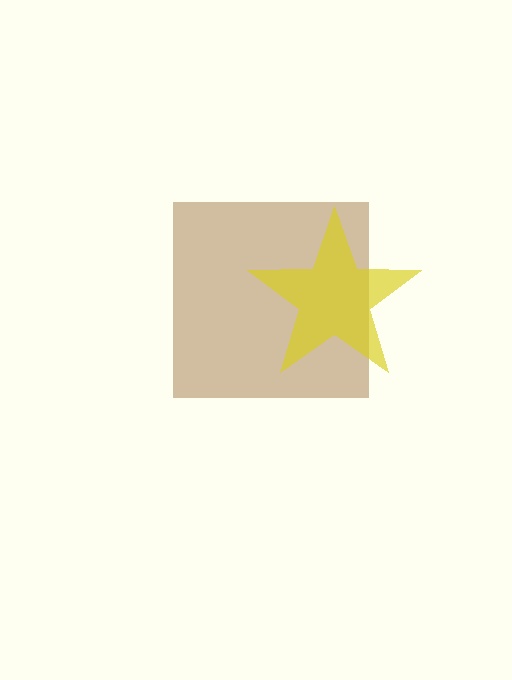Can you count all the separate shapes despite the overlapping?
Yes, there are 2 separate shapes.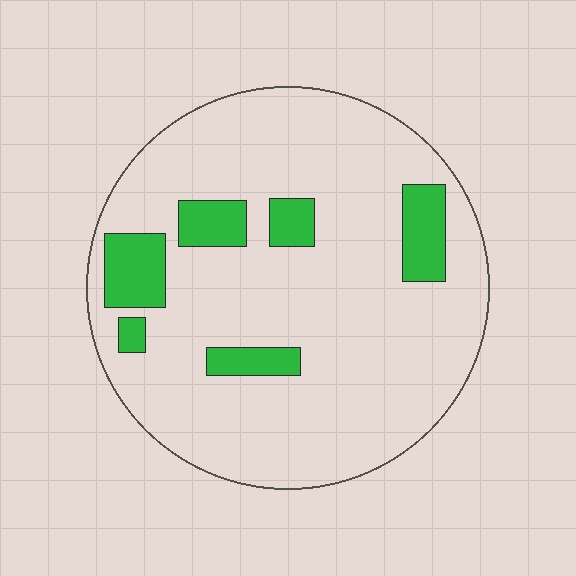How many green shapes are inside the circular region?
6.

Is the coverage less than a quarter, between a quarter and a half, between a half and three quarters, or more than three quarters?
Less than a quarter.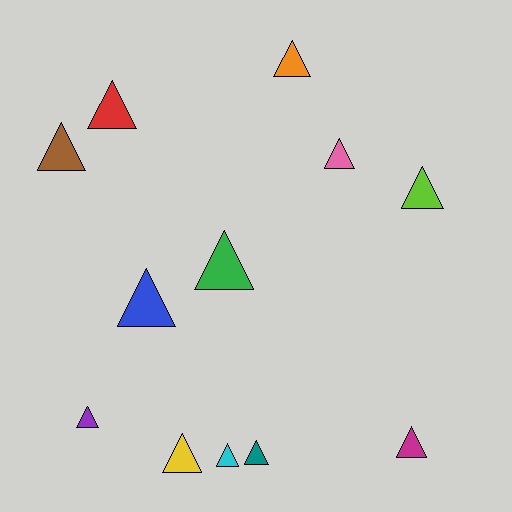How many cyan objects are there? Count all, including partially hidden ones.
There is 1 cyan object.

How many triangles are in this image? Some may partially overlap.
There are 12 triangles.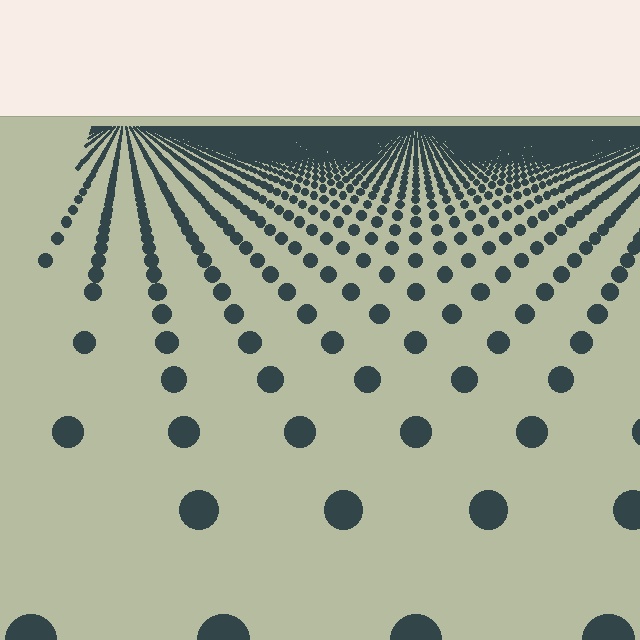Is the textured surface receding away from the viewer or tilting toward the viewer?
The surface is receding away from the viewer. Texture elements get smaller and denser toward the top.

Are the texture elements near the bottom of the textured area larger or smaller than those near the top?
Larger. Near the bottom, elements are closer to the viewer and appear at a bigger on-screen size.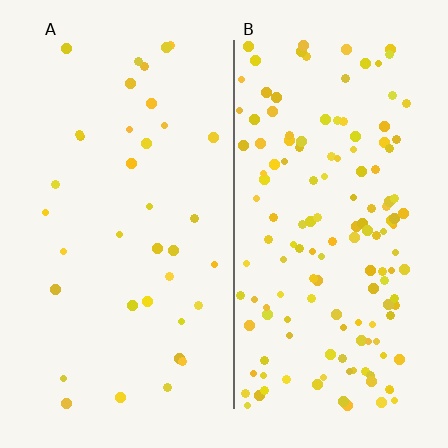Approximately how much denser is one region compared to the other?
Approximately 4.0× — region B over region A.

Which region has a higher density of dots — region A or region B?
B (the right).